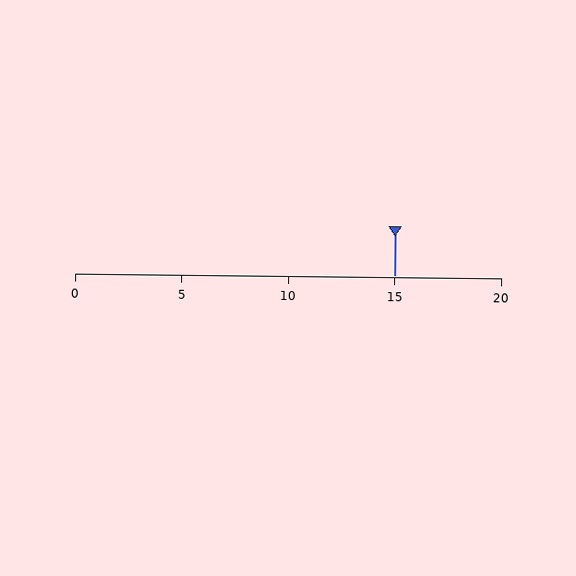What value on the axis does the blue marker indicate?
The marker indicates approximately 15.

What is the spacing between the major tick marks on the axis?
The major ticks are spaced 5 apart.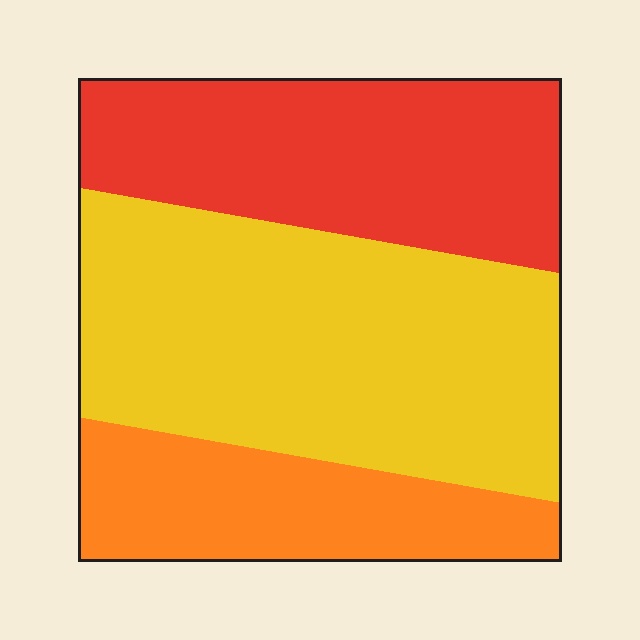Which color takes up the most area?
Yellow, at roughly 45%.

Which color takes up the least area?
Orange, at roughly 20%.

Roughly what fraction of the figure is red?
Red takes up about one third (1/3) of the figure.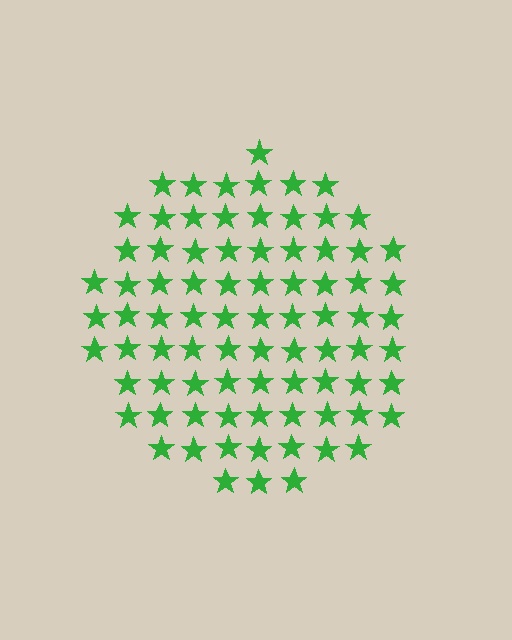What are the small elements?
The small elements are stars.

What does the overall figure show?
The overall figure shows a circle.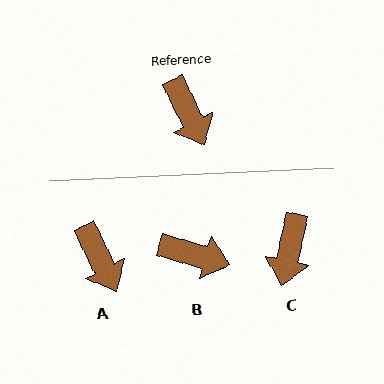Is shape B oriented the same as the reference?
No, it is off by about 47 degrees.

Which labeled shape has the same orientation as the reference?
A.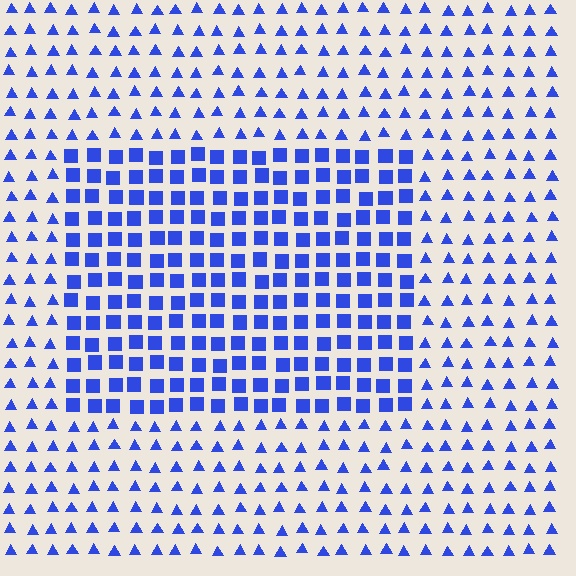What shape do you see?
I see a rectangle.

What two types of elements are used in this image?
The image uses squares inside the rectangle region and triangles outside it.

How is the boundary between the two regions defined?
The boundary is defined by a change in element shape: squares inside vs. triangles outside. All elements share the same color and spacing.